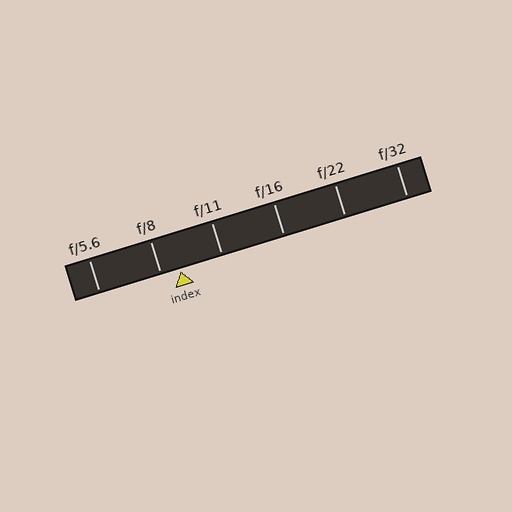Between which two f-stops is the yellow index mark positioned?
The index mark is between f/8 and f/11.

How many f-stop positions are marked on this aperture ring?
There are 6 f-stop positions marked.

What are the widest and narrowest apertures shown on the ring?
The widest aperture shown is f/5.6 and the narrowest is f/32.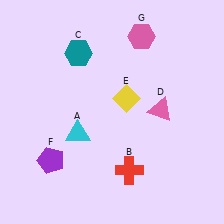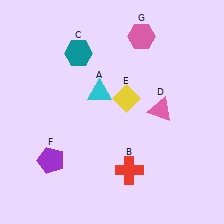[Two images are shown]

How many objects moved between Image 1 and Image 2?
1 object moved between the two images.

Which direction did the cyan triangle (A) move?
The cyan triangle (A) moved up.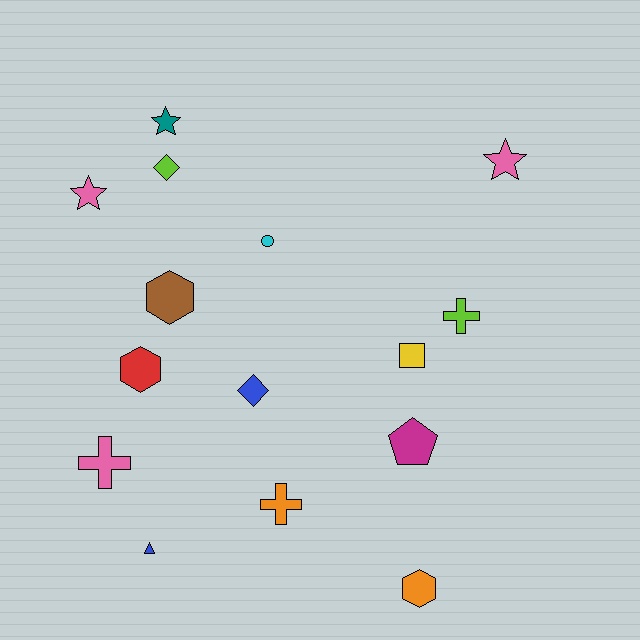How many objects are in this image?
There are 15 objects.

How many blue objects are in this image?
There are 2 blue objects.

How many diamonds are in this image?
There are 2 diamonds.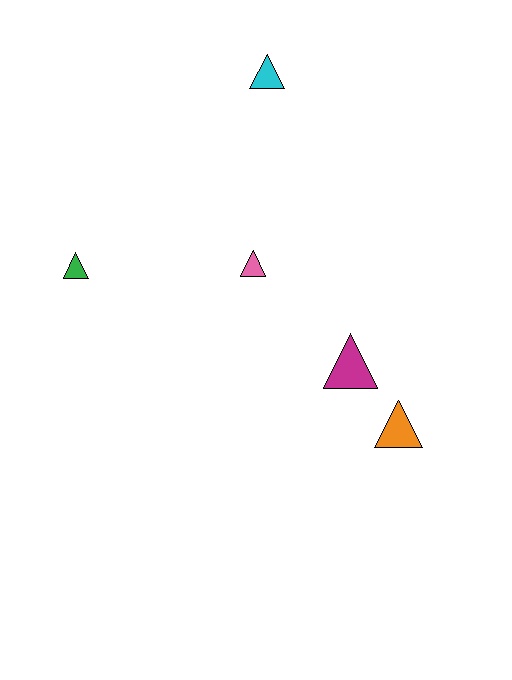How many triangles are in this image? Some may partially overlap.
There are 5 triangles.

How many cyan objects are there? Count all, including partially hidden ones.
There is 1 cyan object.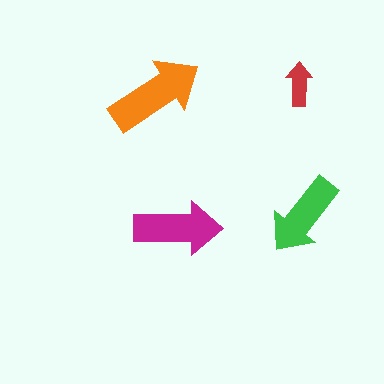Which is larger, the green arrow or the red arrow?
The green one.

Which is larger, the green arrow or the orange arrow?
The orange one.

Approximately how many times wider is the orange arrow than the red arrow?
About 2 times wider.